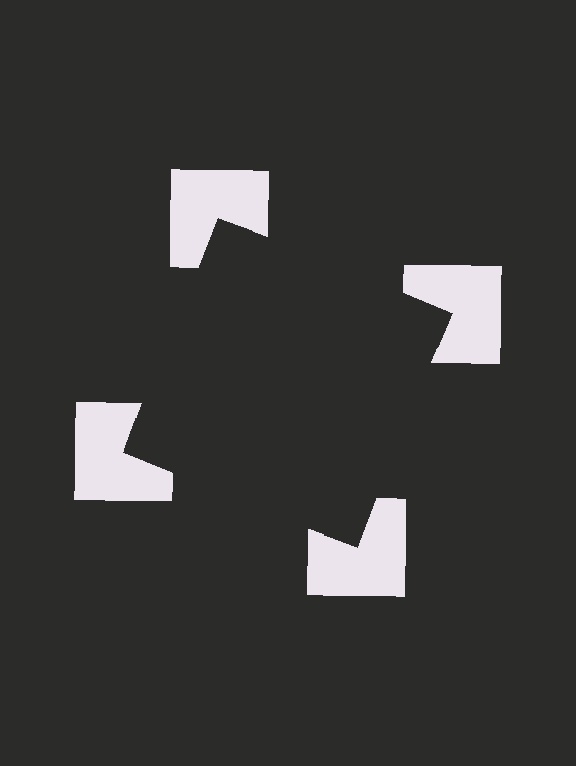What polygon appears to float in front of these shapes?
An illusory square — its edges are inferred from the aligned wedge cuts in the notched squares, not physically drawn.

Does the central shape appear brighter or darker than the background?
It typically appears slightly darker than the background, even though no actual brightness change is drawn.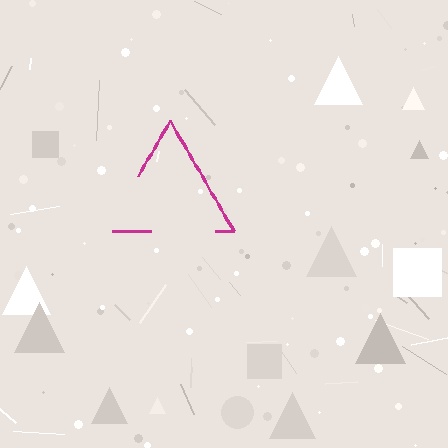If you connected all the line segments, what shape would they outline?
They would outline a triangle.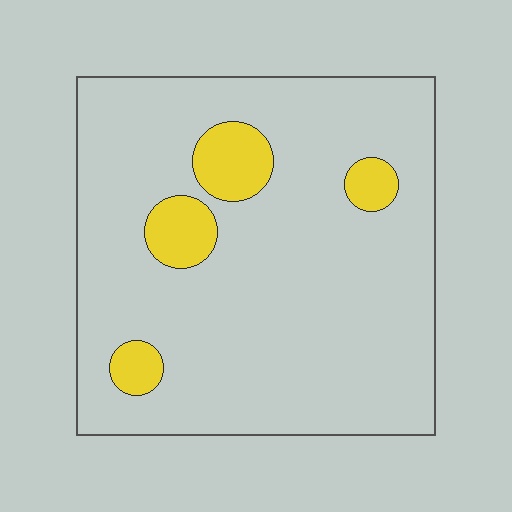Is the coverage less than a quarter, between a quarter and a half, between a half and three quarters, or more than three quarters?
Less than a quarter.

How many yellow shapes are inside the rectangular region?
4.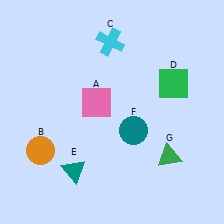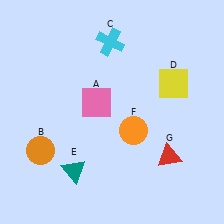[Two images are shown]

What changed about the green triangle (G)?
In Image 1, G is green. In Image 2, it changed to red.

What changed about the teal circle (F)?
In Image 1, F is teal. In Image 2, it changed to orange.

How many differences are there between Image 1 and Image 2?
There are 3 differences between the two images.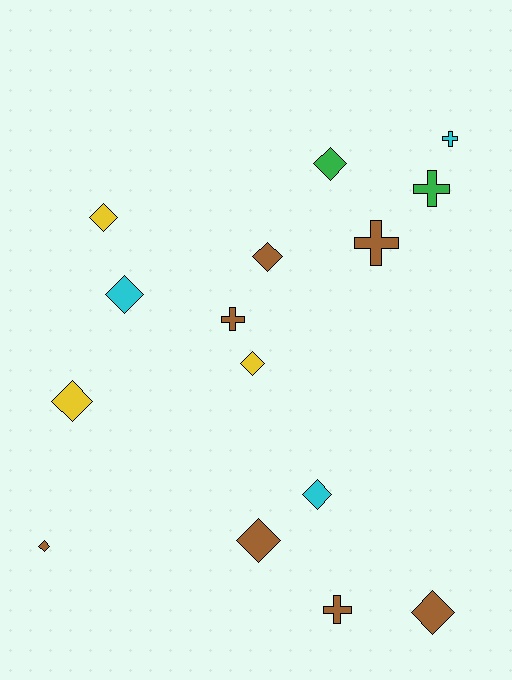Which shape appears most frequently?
Diamond, with 10 objects.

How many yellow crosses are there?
There are no yellow crosses.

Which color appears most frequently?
Brown, with 7 objects.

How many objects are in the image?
There are 15 objects.